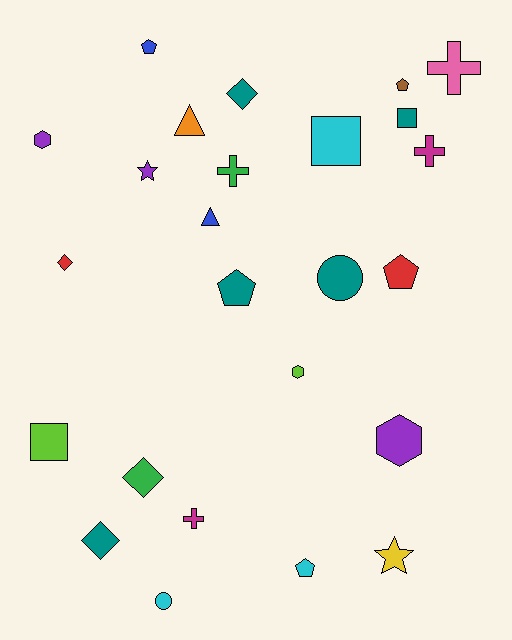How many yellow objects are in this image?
There is 1 yellow object.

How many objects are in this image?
There are 25 objects.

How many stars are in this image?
There are 2 stars.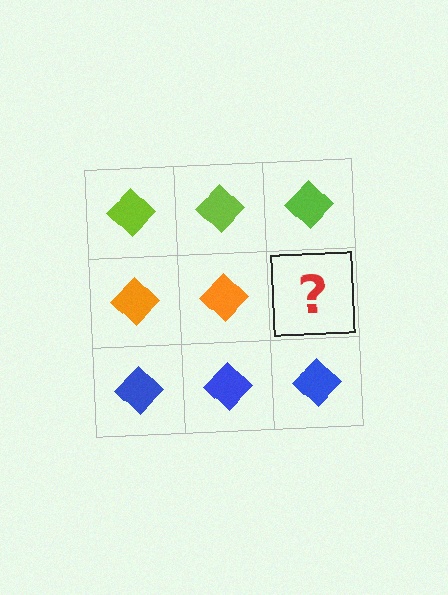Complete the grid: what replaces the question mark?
The question mark should be replaced with an orange diamond.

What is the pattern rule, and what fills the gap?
The rule is that each row has a consistent color. The gap should be filled with an orange diamond.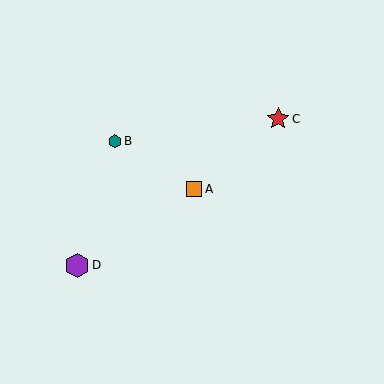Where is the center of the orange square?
The center of the orange square is at (194, 189).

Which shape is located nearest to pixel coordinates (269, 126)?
The red star (labeled C) at (278, 119) is nearest to that location.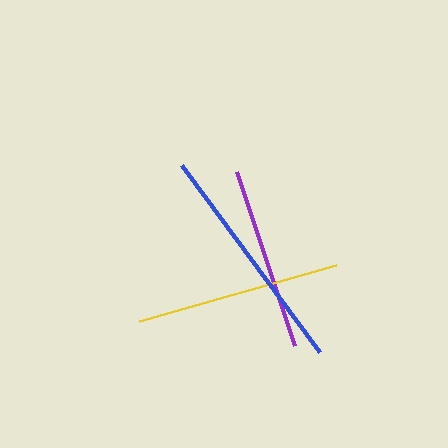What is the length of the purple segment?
The purple segment is approximately 183 pixels long.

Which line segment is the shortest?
The purple line is the shortest at approximately 183 pixels.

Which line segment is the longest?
The blue line is the longest at approximately 232 pixels.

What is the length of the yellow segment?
The yellow segment is approximately 205 pixels long.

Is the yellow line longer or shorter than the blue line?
The blue line is longer than the yellow line.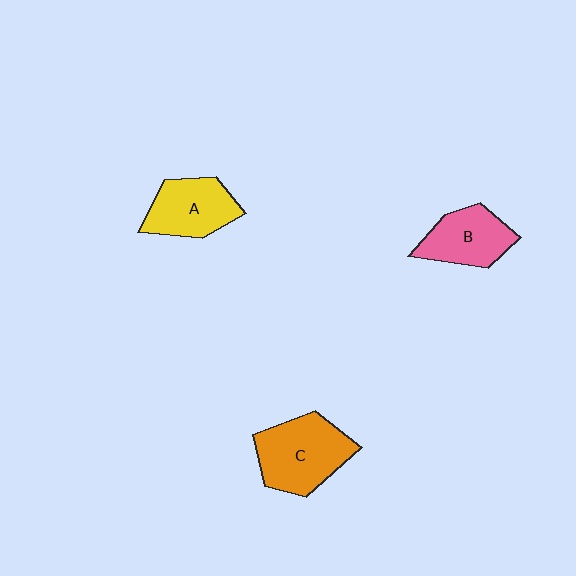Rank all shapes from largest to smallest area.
From largest to smallest: C (orange), A (yellow), B (pink).